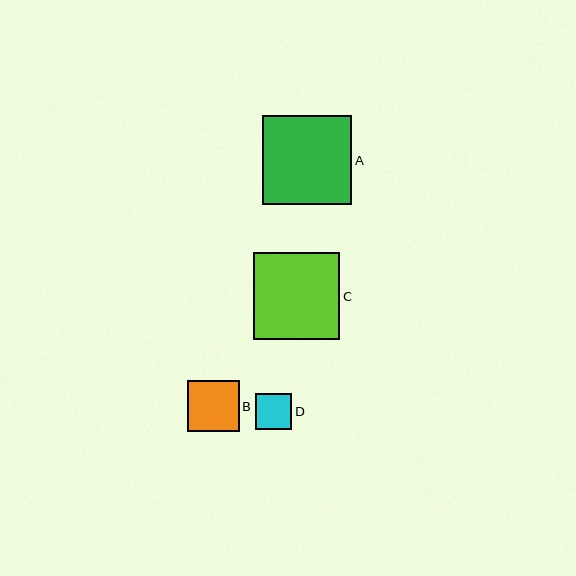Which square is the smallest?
Square D is the smallest with a size of approximately 36 pixels.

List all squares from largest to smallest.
From largest to smallest: A, C, B, D.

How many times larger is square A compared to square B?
Square A is approximately 1.7 times the size of square B.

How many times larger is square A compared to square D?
Square A is approximately 2.5 times the size of square D.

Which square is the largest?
Square A is the largest with a size of approximately 89 pixels.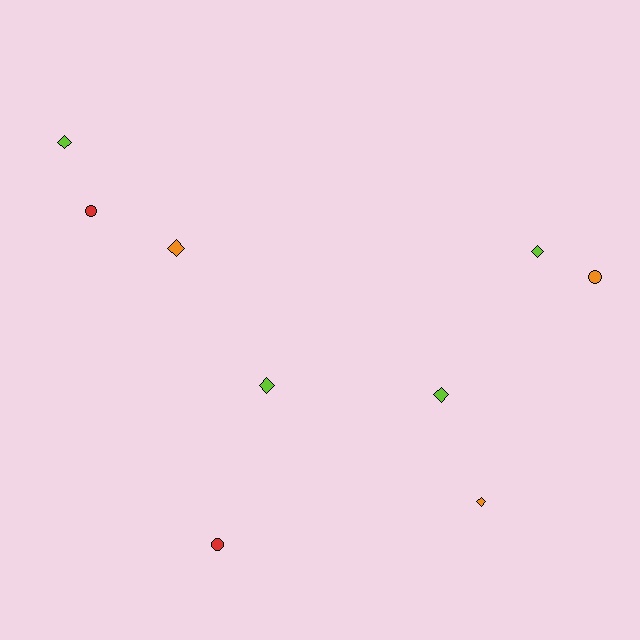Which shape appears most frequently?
Diamond, with 6 objects.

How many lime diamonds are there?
There are 4 lime diamonds.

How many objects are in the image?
There are 9 objects.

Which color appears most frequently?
Lime, with 4 objects.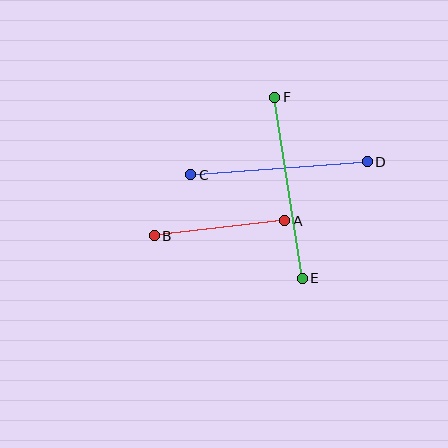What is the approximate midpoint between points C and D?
The midpoint is at approximately (279, 168) pixels.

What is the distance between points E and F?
The distance is approximately 183 pixels.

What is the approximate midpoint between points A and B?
The midpoint is at approximately (220, 228) pixels.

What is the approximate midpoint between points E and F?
The midpoint is at approximately (288, 188) pixels.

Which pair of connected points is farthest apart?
Points E and F are farthest apart.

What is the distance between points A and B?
The distance is approximately 132 pixels.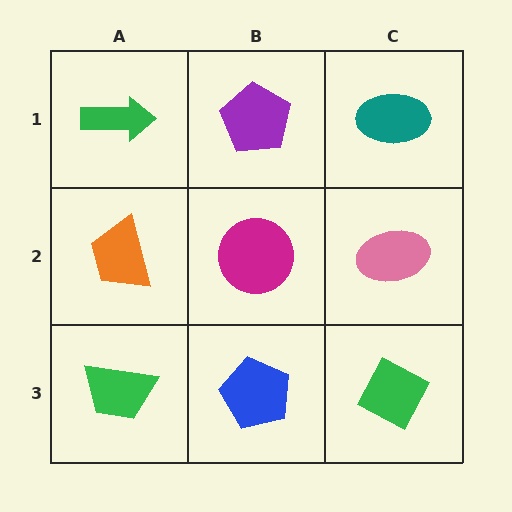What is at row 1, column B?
A purple pentagon.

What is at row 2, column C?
A pink ellipse.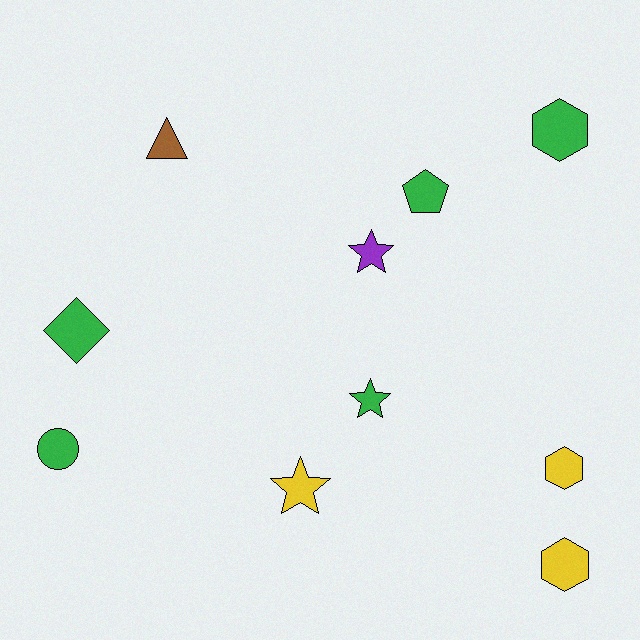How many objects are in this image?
There are 10 objects.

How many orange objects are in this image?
There are no orange objects.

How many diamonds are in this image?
There is 1 diamond.